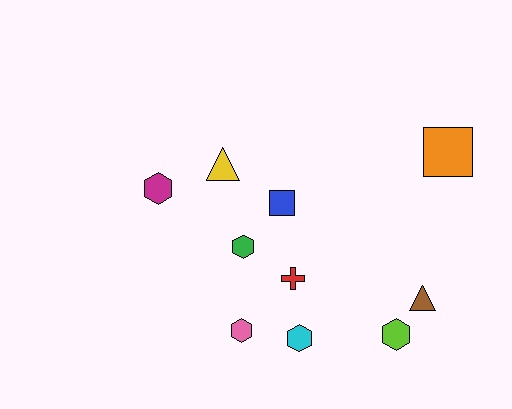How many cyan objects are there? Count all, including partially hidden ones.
There is 1 cyan object.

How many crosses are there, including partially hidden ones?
There is 1 cross.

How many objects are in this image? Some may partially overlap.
There are 10 objects.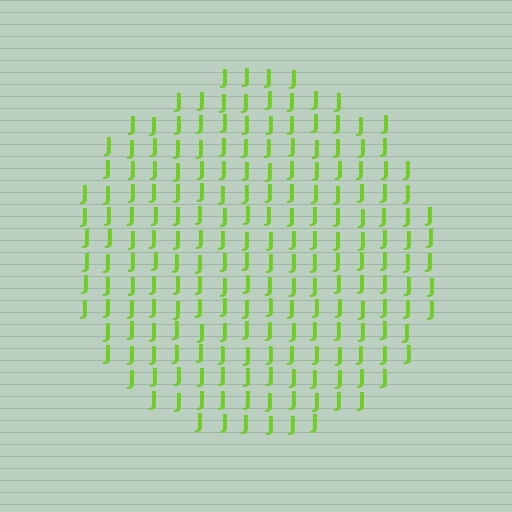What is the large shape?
The large shape is a circle.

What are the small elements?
The small elements are letter J's.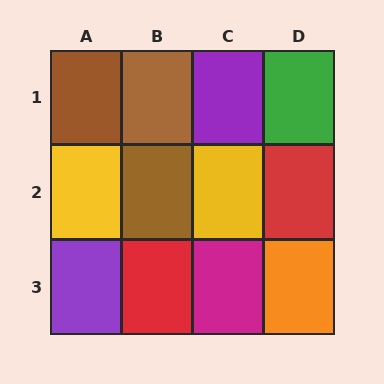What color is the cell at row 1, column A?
Brown.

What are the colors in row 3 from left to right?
Purple, red, magenta, orange.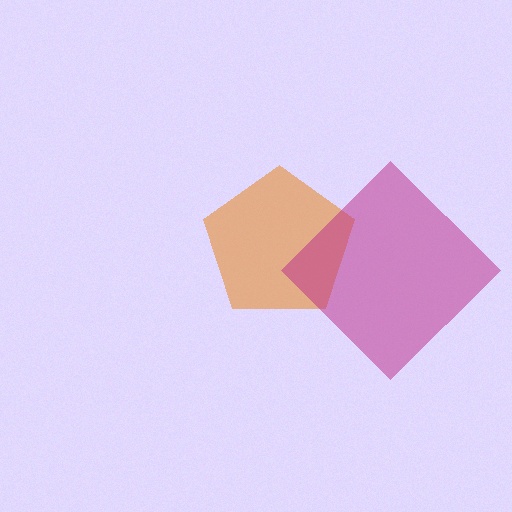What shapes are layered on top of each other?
The layered shapes are: an orange pentagon, a magenta diamond.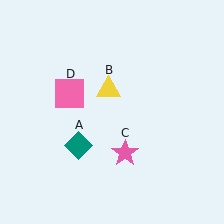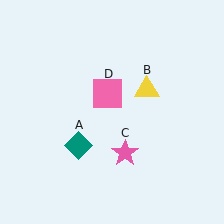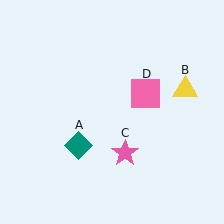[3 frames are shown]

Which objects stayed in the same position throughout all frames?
Teal diamond (object A) and pink star (object C) remained stationary.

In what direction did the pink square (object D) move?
The pink square (object D) moved right.